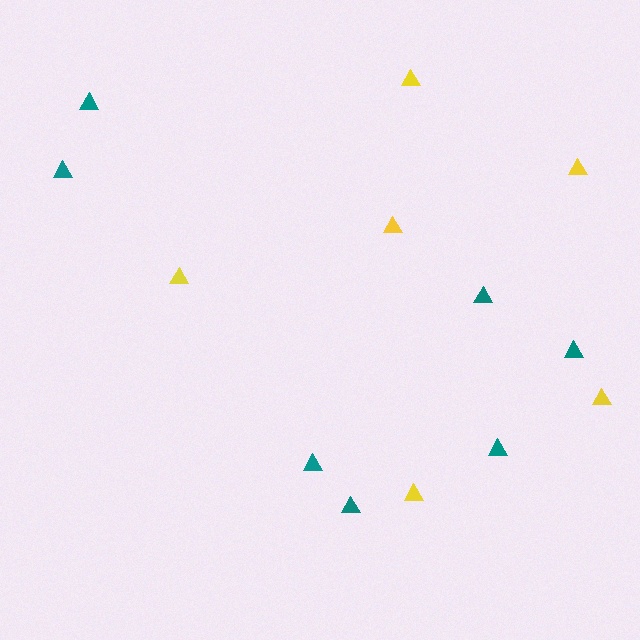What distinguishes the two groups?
There are 2 groups: one group of yellow triangles (6) and one group of teal triangles (7).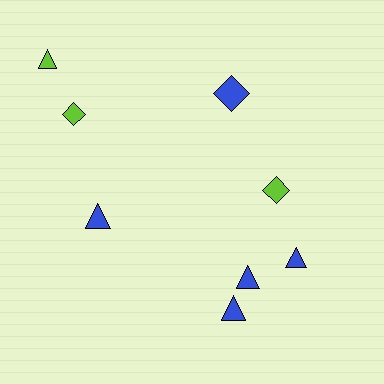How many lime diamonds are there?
There are 2 lime diamonds.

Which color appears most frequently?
Blue, with 5 objects.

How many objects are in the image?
There are 8 objects.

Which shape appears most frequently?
Triangle, with 5 objects.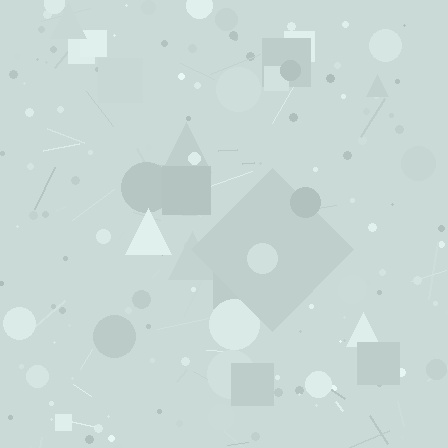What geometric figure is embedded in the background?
A diamond is embedded in the background.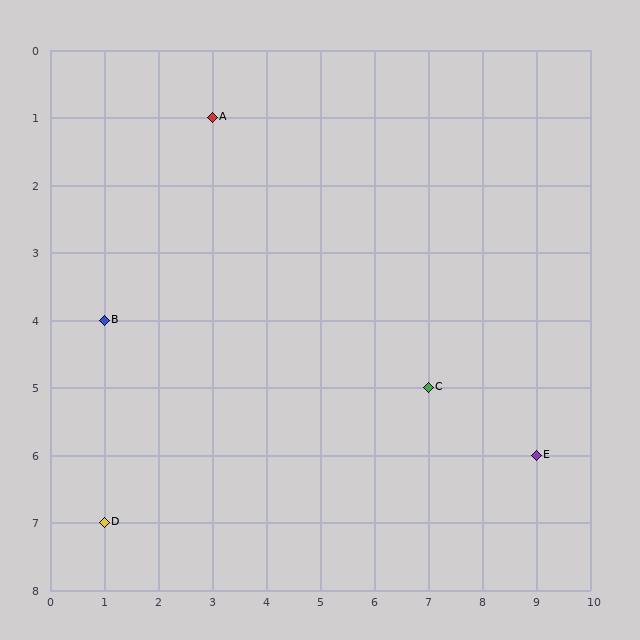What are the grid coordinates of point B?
Point B is at grid coordinates (1, 4).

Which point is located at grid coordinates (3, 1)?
Point A is at (3, 1).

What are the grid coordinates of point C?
Point C is at grid coordinates (7, 5).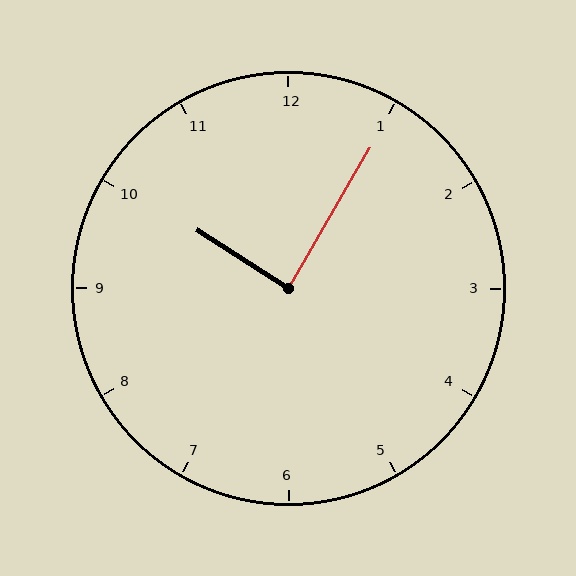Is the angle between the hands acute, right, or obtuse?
It is right.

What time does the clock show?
10:05.